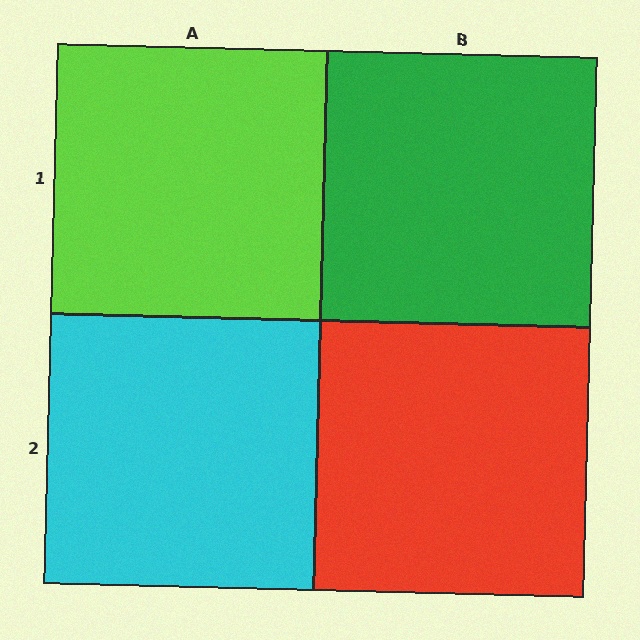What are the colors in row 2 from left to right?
Cyan, red.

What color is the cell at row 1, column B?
Green.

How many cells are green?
1 cell is green.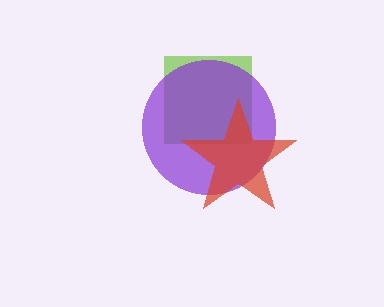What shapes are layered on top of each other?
The layered shapes are: a lime square, a purple circle, a red star.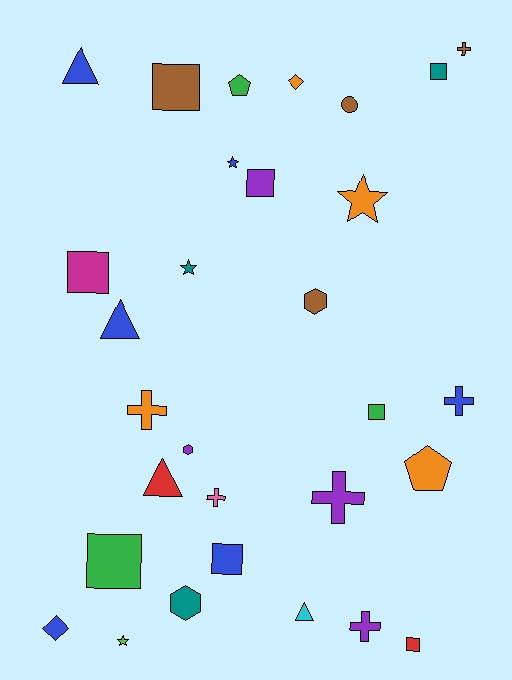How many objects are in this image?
There are 30 objects.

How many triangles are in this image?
There are 4 triangles.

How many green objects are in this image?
There are 3 green objects.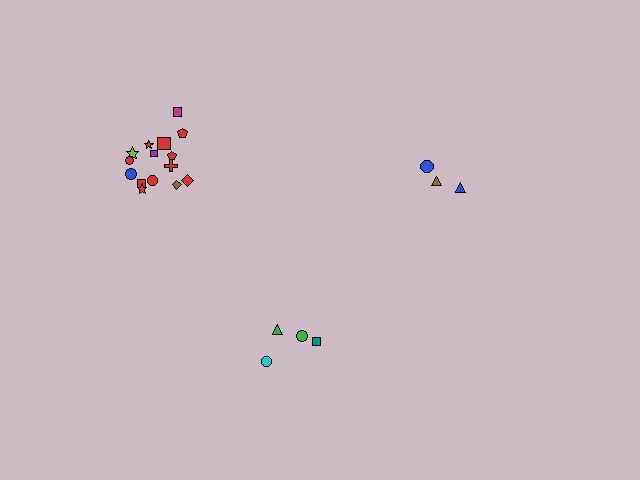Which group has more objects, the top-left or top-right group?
The top-left group.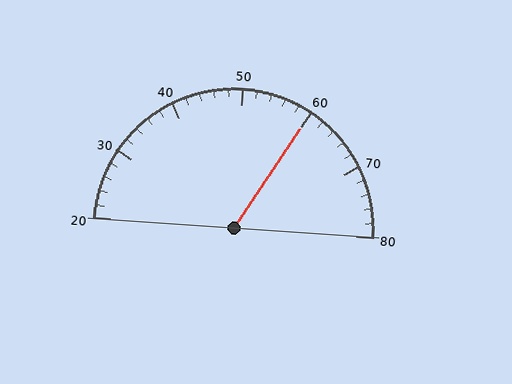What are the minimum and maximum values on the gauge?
The gauge ranges from 20 to 80.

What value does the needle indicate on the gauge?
The needle indicates approximately 60.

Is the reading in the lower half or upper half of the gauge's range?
The reading is in the upper half of the range (20 to 80).